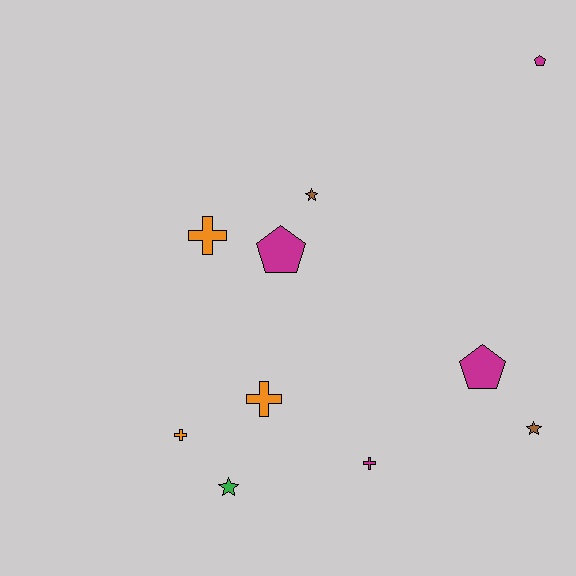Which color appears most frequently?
Magenta, with 4 objects.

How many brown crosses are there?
There are no brown crosses.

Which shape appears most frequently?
Cross, with 4 objects.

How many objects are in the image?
There are 10 objects.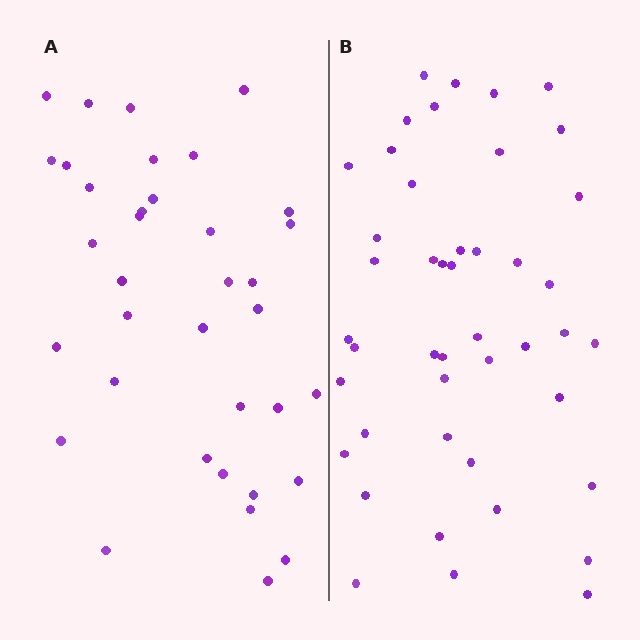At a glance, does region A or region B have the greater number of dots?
Region B (the right region) has more dots.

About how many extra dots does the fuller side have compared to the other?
Region B has roughly 8 or so more dots than region A.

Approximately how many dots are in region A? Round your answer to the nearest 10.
About 40 dots. (The exact count is 36, which rounds to 40.)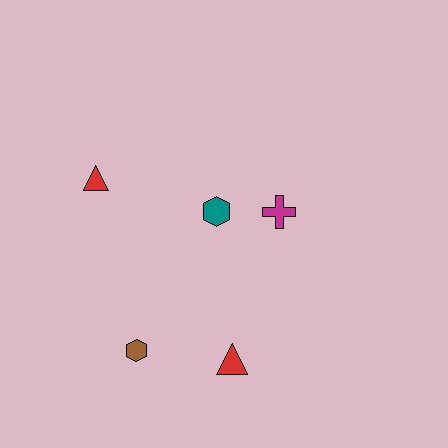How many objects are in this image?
There are 5 objects.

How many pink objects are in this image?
There are no pink objects.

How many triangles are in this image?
There are 2 triangles.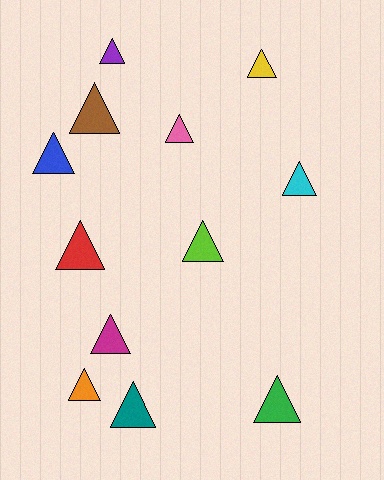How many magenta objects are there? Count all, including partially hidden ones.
There is 1 magenta object.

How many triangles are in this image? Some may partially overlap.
There are 12 triangles.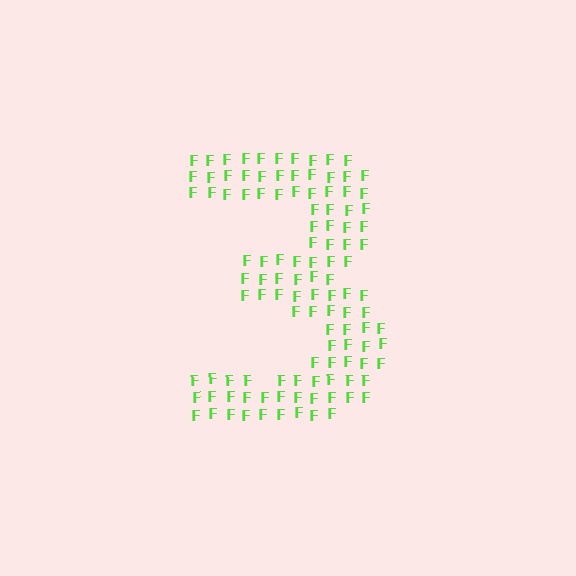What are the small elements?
The small elements are letter F's.